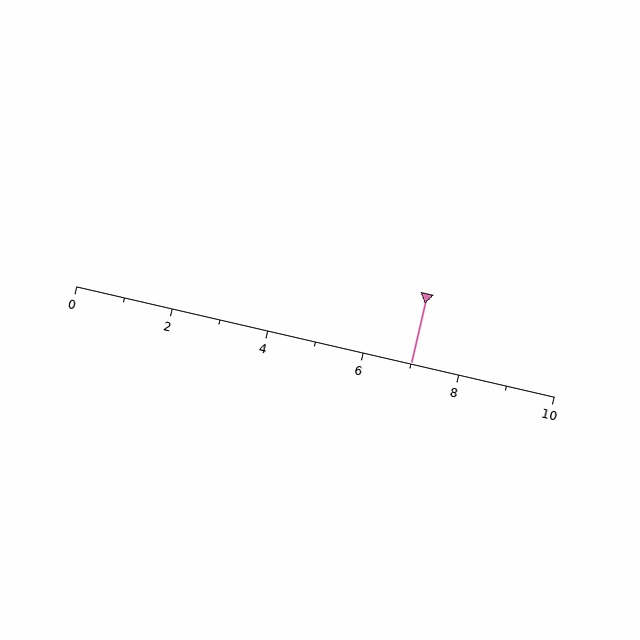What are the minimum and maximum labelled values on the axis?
The axis runs from 0 to 10.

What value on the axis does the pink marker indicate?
The marker indicates approximately 7.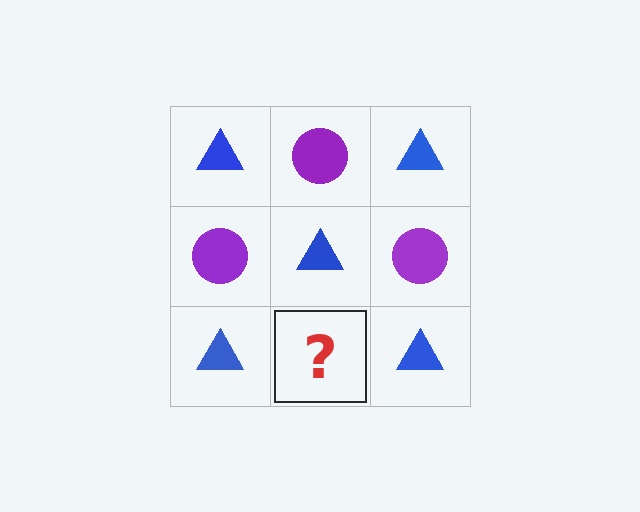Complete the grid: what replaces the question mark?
The question mark should be replaced with a purple circle.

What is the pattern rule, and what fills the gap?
The rule is that it alternates blue triangle and purple circle in a checkerboard pattern. The gap should be filled with a purple circle.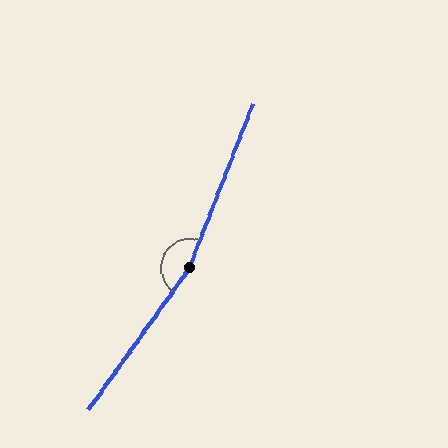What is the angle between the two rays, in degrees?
Approximately 166 degrees.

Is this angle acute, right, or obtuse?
It is obtuse.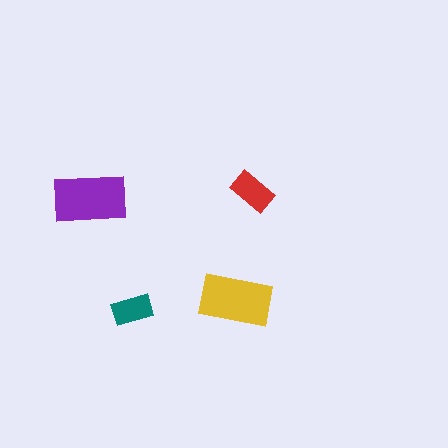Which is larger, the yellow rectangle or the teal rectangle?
The yellow one.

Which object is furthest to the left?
The purple rectangle is leftmost.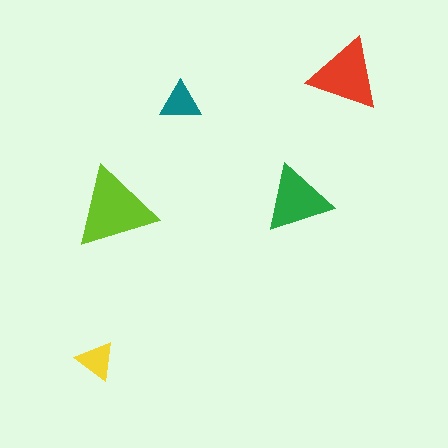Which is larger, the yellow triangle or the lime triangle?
The lime one.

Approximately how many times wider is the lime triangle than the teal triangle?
About 2 times wider.